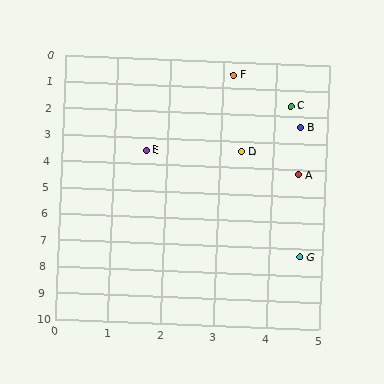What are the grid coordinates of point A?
Point A is at approximately (4.5, 4.2).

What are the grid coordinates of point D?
Point D is at approximately (3.4, 3.4).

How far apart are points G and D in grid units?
Points G and D are about 4.1 grid units apart.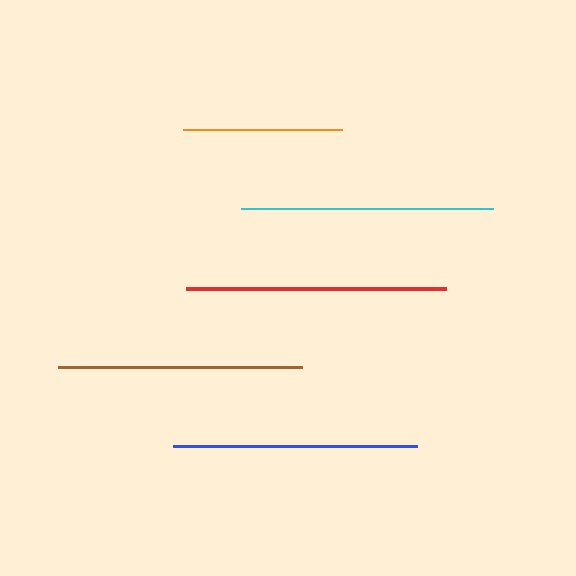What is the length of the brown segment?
The brown segment is approximately 243 pixels long.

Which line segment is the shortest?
The orange line is the shortest at approximately 159 pixels.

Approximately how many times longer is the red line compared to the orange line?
The red line is approximately 1.6 times the length of the orange line.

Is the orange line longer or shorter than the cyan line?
The cyan line is longer than the orange line.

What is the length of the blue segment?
The blue segment is approximately 244 pixels long.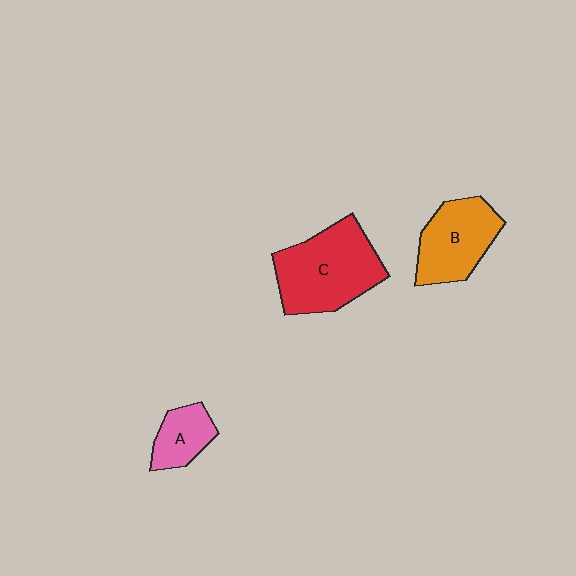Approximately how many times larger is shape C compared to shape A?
Approximately 2.4 times.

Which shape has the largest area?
Shape C (red).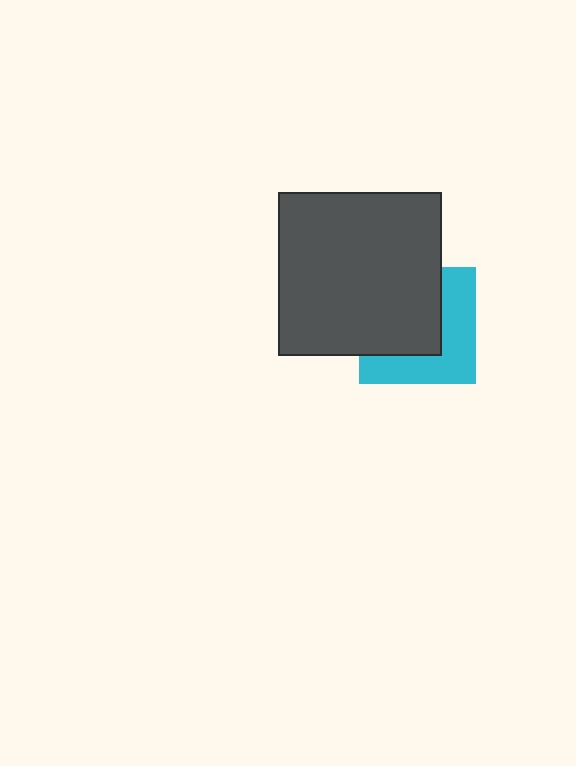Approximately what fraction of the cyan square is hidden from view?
Roughly 54% of the cyan square is hidden behind the dark gray square.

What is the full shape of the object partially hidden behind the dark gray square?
The partially hidden object is a cyan square.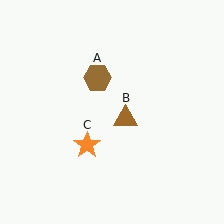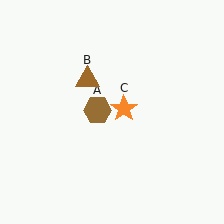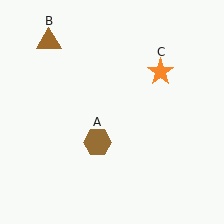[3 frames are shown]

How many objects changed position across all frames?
3 objects changed position: brown hexagon (object A), brown triangle (object B), orange star (object C).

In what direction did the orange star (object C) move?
The orange star (object C) moved up and to the right.